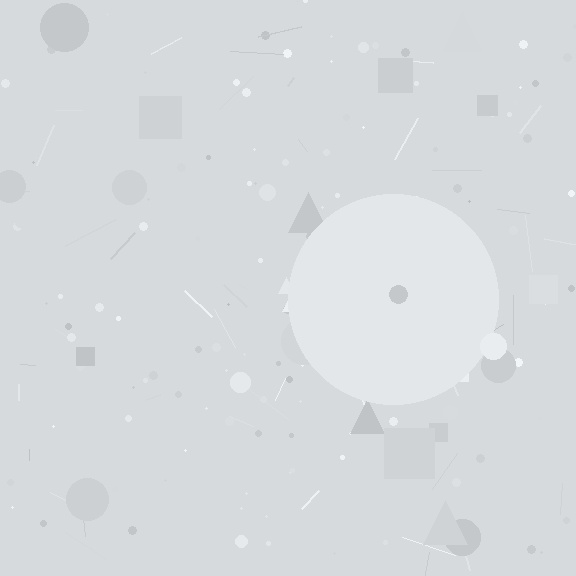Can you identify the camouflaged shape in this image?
The camouflaged shape is a circle.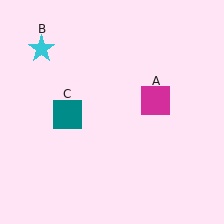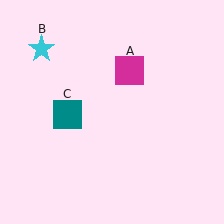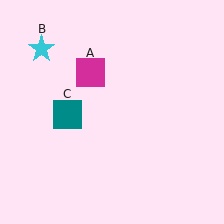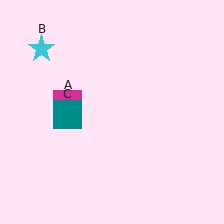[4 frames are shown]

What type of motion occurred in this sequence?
The magenta square (object A) rotated counterclockwise around the center of the scene.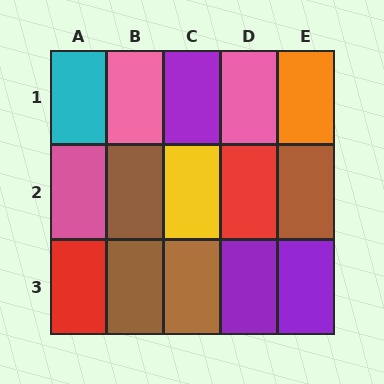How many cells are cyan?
1 cell is cyan.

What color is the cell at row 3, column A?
Red.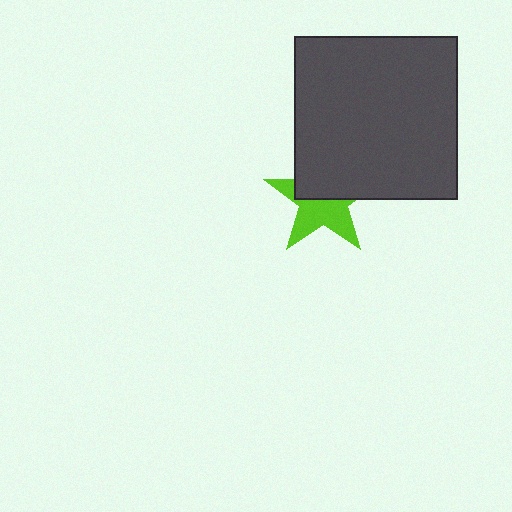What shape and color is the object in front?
The object in front is a dark gray square.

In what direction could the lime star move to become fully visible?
The lime star could move down. That would shift it out from behind the dark gray square entirely.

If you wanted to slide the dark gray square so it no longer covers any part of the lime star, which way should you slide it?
Slide it up — that is the most direct way to separate the two shapes.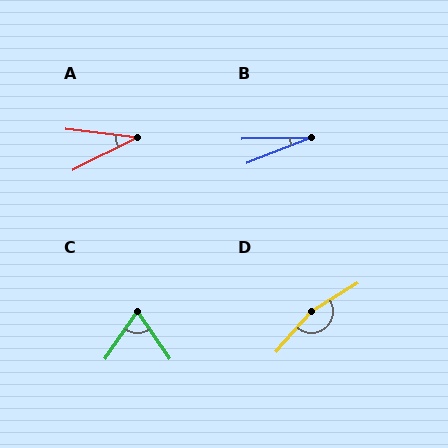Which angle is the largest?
D, at approximately 162 degrees.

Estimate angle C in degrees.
Approximately 69 degrees.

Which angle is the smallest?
B, at approximately 20 degrees.